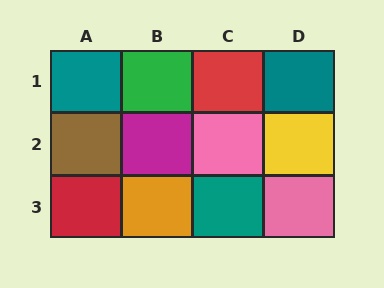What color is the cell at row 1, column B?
Green.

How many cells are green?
1 cell is green.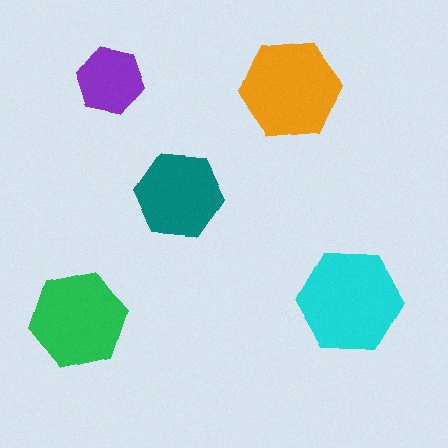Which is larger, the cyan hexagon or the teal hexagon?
The cyan one.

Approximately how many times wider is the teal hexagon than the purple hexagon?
About 1.5 times wider.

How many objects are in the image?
There are 5 objects in the image.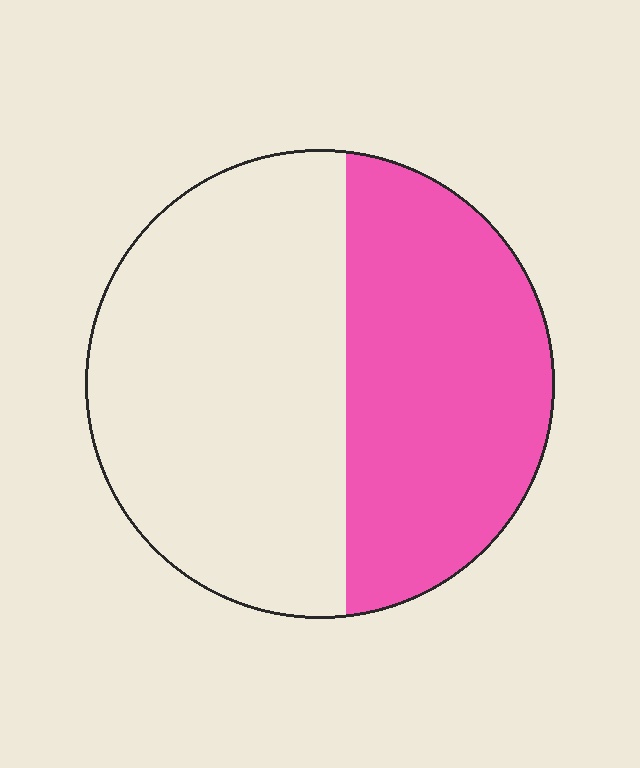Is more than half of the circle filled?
No.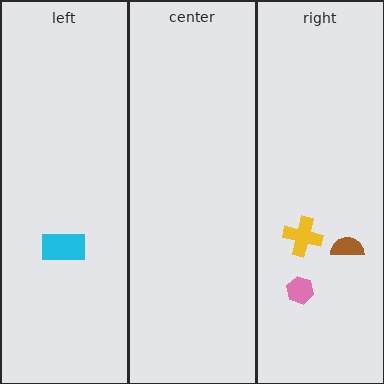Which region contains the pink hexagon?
The right region.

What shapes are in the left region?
The cyan rectangle.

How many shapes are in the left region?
1.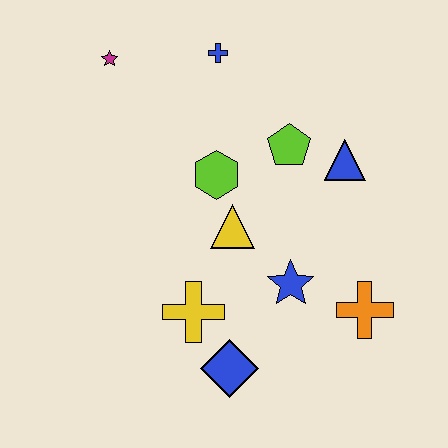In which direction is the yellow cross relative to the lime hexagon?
The yellow cross is below the lime hexagon.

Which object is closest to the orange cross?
The blue star is closest to the orange cross.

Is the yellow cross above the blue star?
No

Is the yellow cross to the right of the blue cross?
No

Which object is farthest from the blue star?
The magenta star is farthest from the blue star.